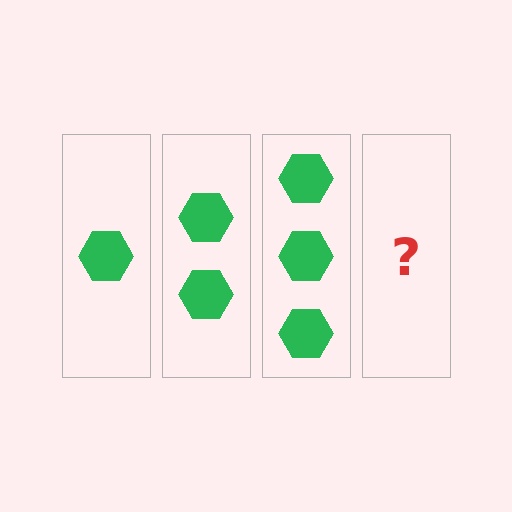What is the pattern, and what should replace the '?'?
The pattern is that each step adds one more hexagon. The '?' should be 4 hexagons.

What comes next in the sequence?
The next element should be 4 hexagons.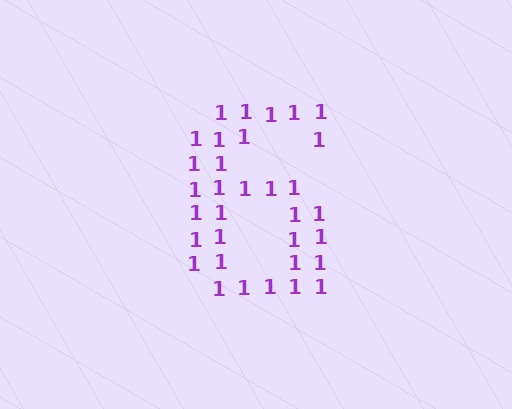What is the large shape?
The large shape is the digit 6.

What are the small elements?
The small elements are digit 1's.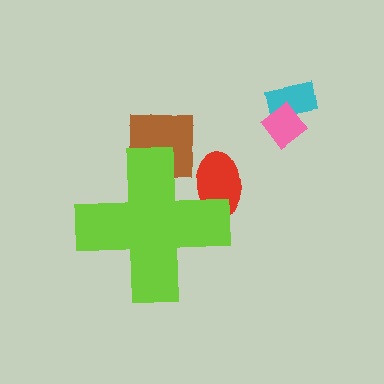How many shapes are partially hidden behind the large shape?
2 shapes are partially hidden.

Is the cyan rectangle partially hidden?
No, the cyan rectangle is fully visible.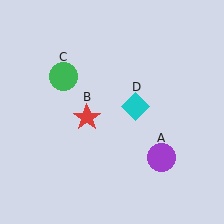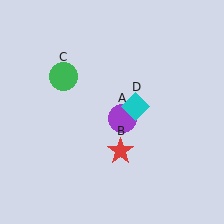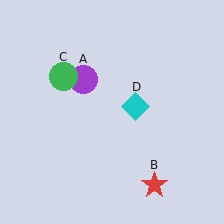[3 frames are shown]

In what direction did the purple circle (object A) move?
The purple circle (object A) moved up and to the left.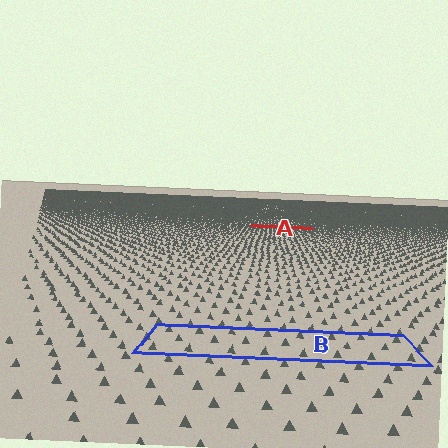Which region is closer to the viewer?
Region B is closer. The texture elements there are larger and more spread out.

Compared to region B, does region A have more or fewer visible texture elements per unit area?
Region A has more texture elements per unit area — they are packed more densely because it is farther away.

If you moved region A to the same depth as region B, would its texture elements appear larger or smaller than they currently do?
They would appear larger. At a closer depth, the same texture elements are projected at a bigger on-screen size.